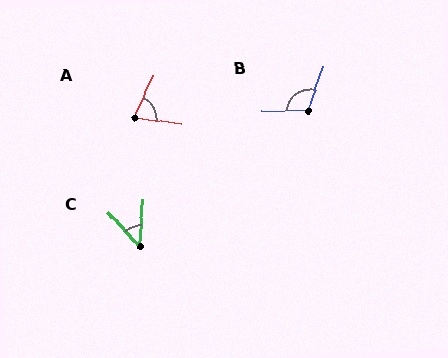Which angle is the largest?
B, at approximately 110 degrees.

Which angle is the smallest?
C, at approximately 46 degrees.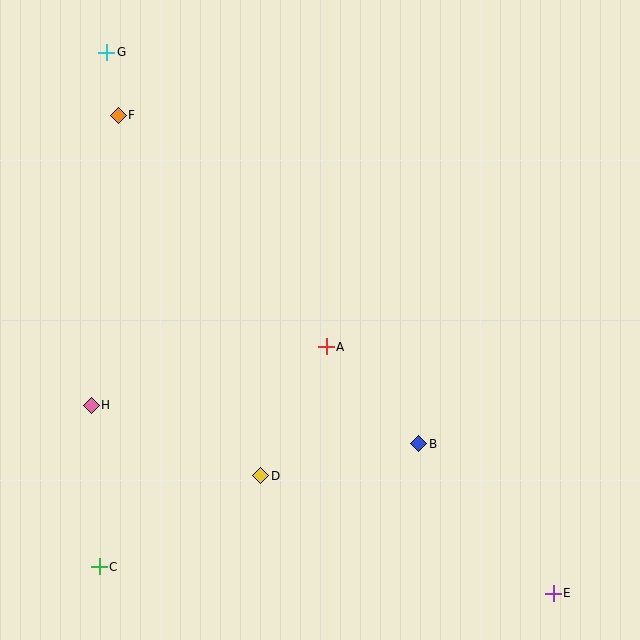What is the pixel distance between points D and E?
The distance between D and E is 315 pixels.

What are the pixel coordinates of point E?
Point E is at (553, 593).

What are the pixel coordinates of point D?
Point D is at (261, 476).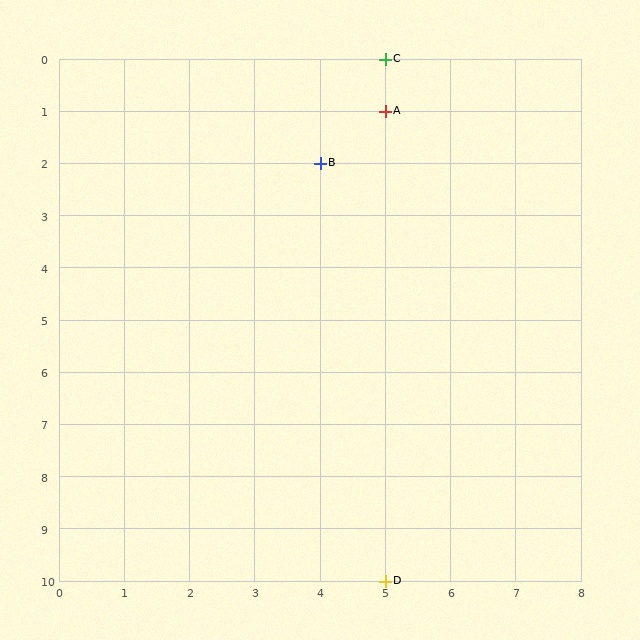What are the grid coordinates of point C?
Point C is at grid coordinates (5, 0).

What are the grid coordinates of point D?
Point D is at grid coordinates (5, 10).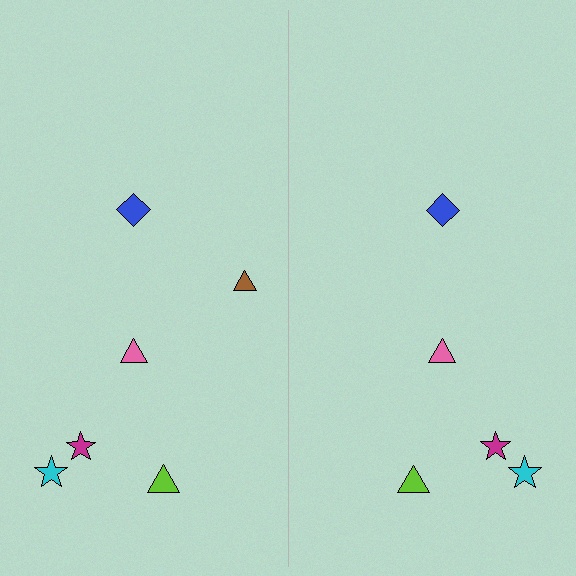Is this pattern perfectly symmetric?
No, the pattern is not perfectly symmetric. A brown triangle is missing from the right side.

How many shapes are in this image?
There are 11 shapes in this image.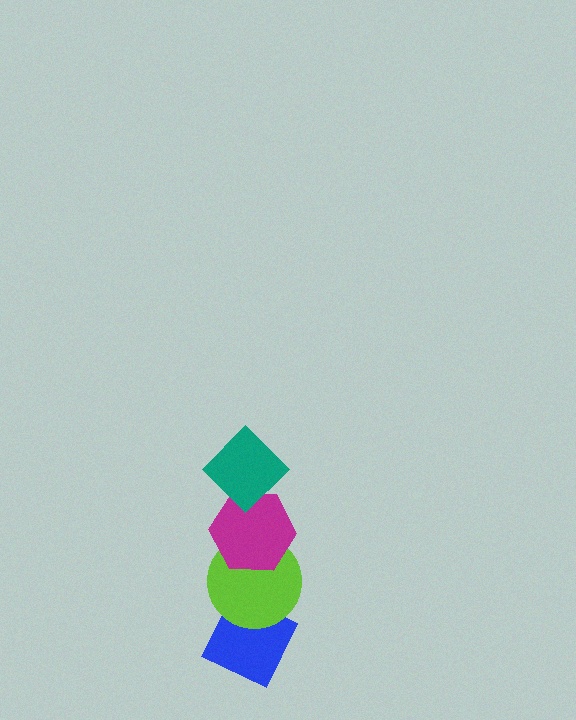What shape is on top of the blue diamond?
The lime circle is on top of the blue diamond.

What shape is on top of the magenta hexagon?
The teal diamond is on top of the magenta hexagon.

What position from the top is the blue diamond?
The blue diamond is 4th from the top.